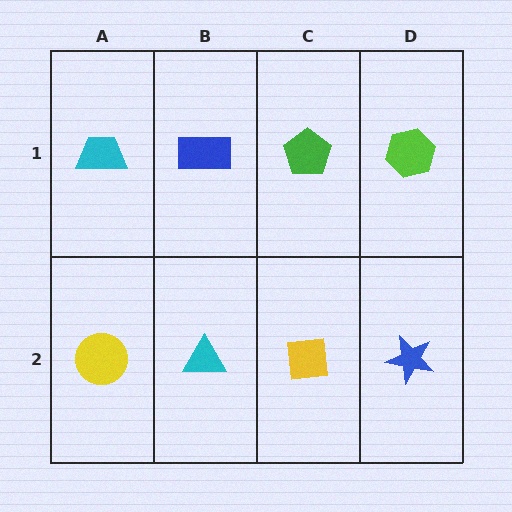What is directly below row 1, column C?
A yellow square.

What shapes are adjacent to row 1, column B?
A cyan triangle (row 2, column B), a cyan trapezoid (row 1, column A), a green pentagon (row 1, column C).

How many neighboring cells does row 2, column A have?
2.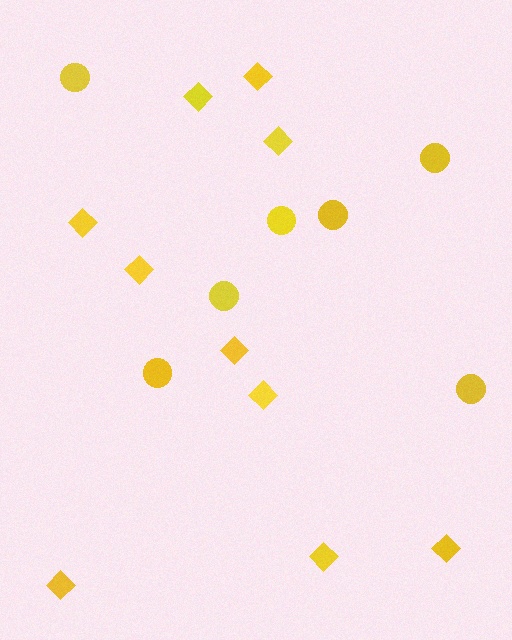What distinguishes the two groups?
There are 2 groups: one group of diamonds (10) and one group of circles (7).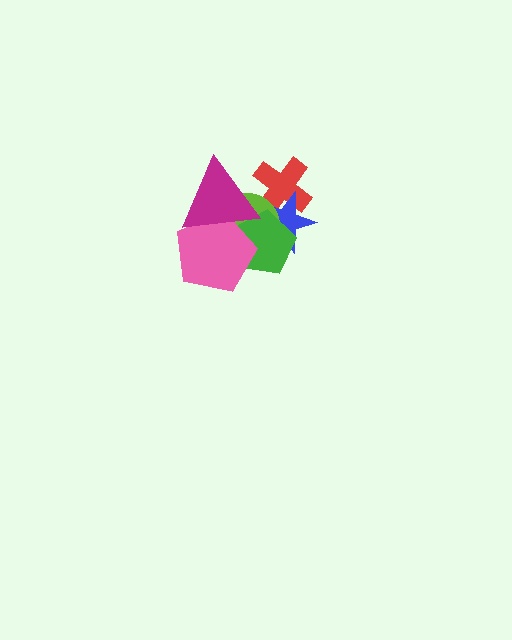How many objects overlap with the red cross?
3 objects overlap with the red cross.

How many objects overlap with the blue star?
4 objects overlap with the blue star.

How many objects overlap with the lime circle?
5 objects overlap with the lime circle.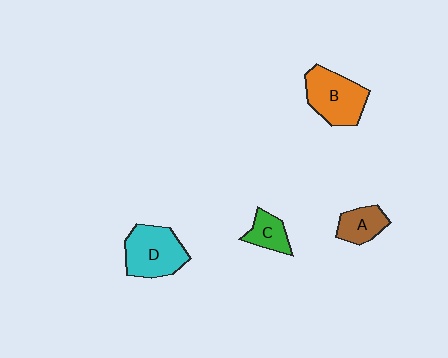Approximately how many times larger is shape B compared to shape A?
Approximately 1.8 times.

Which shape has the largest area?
Shape D (cyan).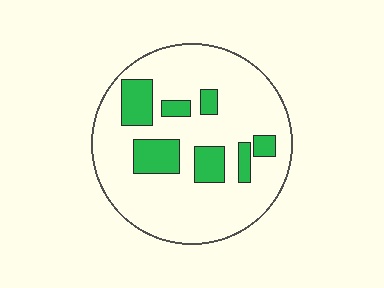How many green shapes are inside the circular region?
7.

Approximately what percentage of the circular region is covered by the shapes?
Approximately 20%.